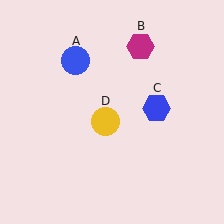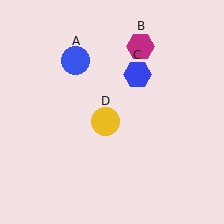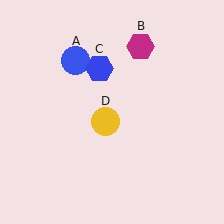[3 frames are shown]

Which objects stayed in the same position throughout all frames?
Blue circle (object A) and magenta hexagon (object B) and yellow circle (object D) remained stationary.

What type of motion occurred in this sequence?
The blue hexagon (object C) rotated counterclockwise around the center of the scene.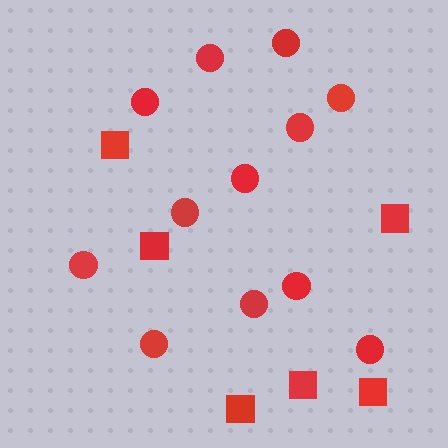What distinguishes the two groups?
There are 2 groups: one group of squares (6) and one group of circles (12).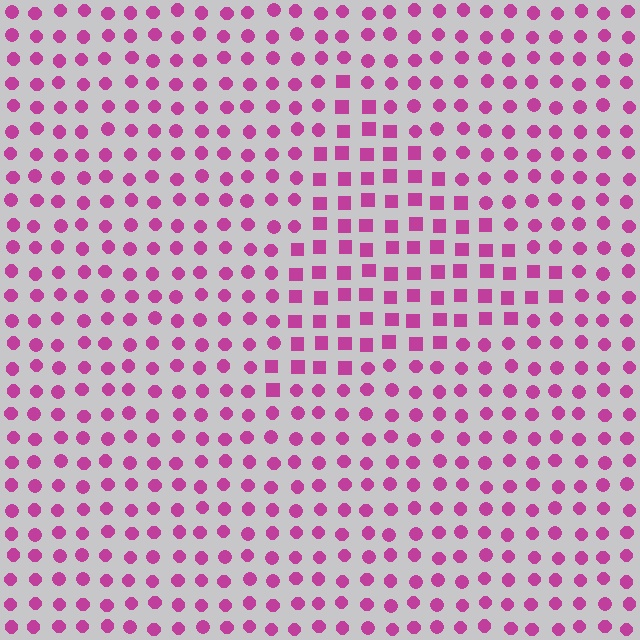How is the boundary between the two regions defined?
The boundary is defined by a change in element shape: squares inside vs. circles outside. All elements share the same color and spacing.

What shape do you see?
I see a triangle.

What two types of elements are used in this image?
The image uses squares inside the triangle region and circles outside it.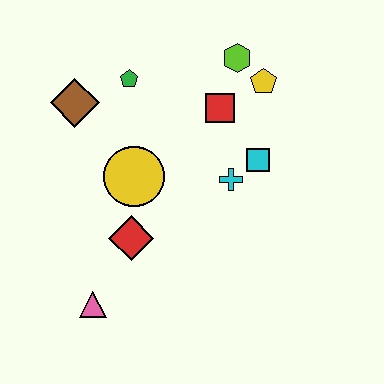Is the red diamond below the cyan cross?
Yes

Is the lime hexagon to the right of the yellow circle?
Yes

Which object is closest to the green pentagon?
The brown diamond is closest to the green pentagon.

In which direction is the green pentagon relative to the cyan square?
The green pentagon is to the left of the cyan square.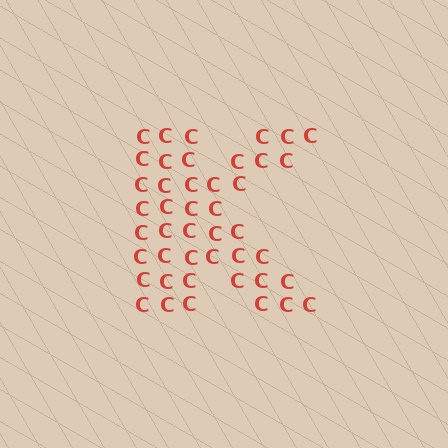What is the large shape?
The large shape is the letter K.